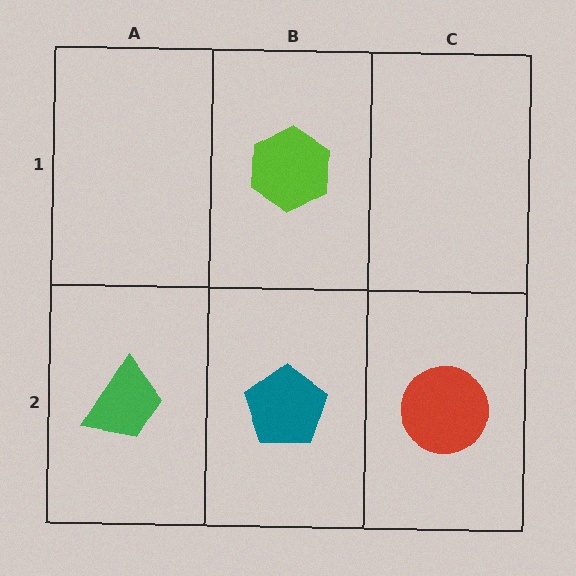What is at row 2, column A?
A green trapezoid.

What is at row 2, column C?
A red circle.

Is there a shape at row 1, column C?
No, that cell is empty.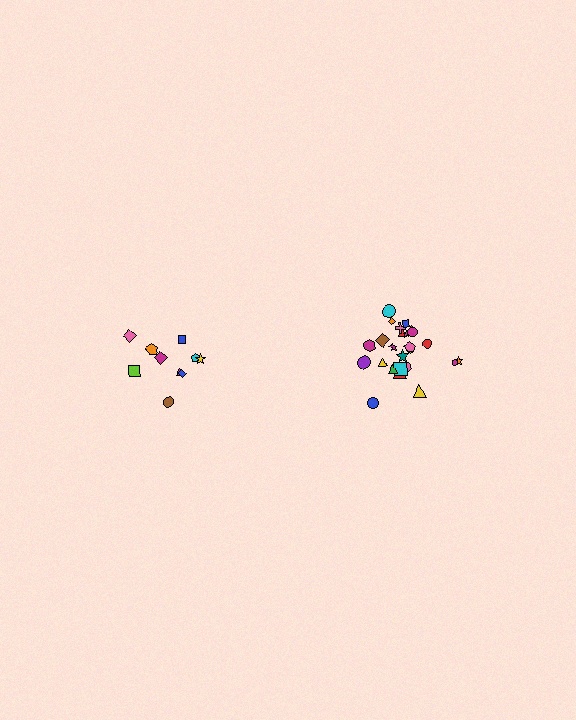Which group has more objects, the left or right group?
The right group.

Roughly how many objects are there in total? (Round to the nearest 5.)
Roughly 35 objects in total.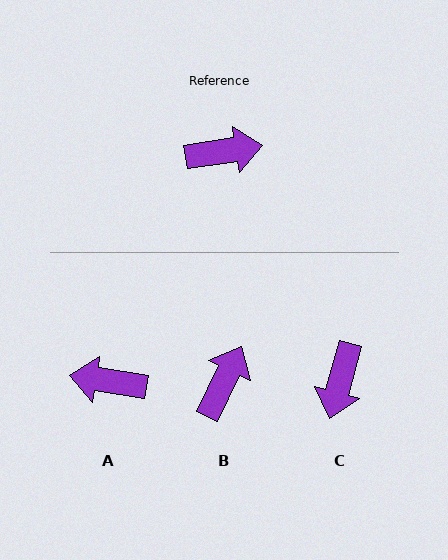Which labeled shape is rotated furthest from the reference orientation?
A, about 163 degrees away.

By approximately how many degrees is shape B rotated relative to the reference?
Approximately 56 degrees counter-clockwise.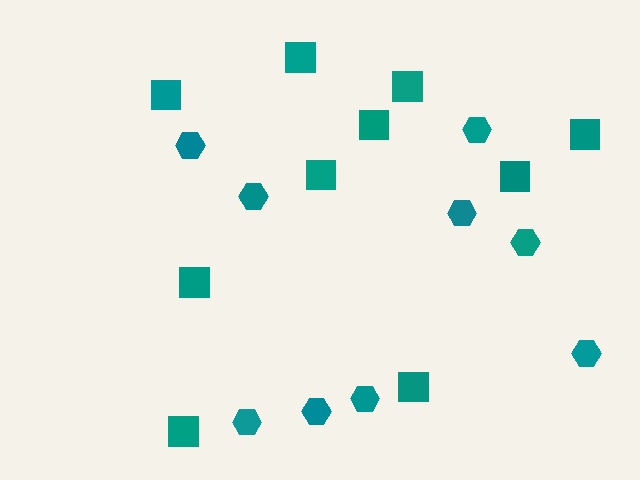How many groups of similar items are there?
There are 2 groups: one group of hexagons (9) and one group of squares (10).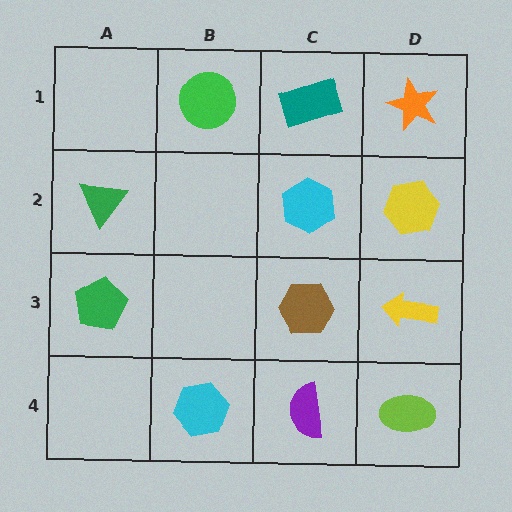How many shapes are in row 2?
3 shapes.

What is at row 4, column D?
A lime ellipse.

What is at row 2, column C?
A cyan hexagon.